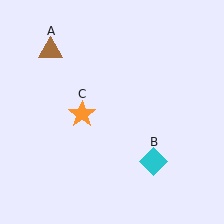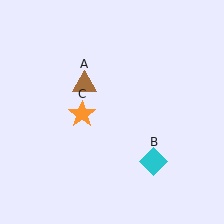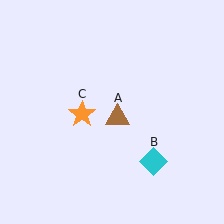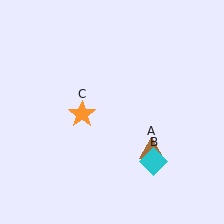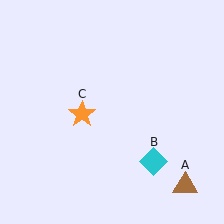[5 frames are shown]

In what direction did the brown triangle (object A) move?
The brown triangle (object A) moved down and to the right.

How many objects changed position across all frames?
1 object changed position: brown triangle (object A).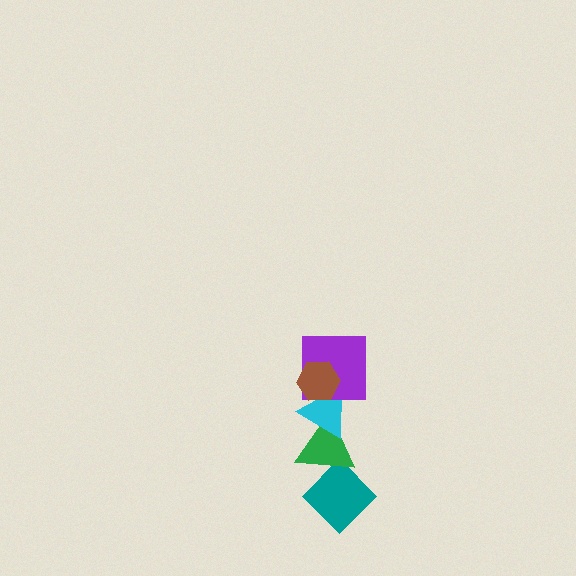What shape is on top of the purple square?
The brown hexagon is on top of the purple square.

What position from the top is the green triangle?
The green triangle is 4th from the top.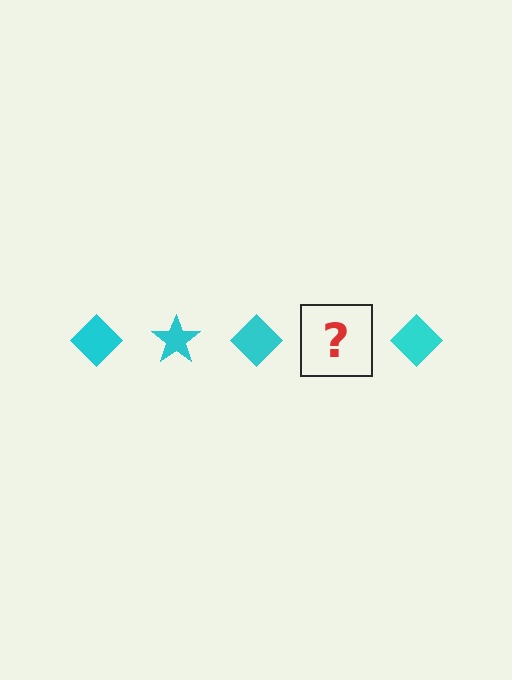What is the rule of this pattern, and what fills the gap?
The rule is that the pattern cycles through diamond, star shapes in cyan. The gap should be filled with a cyan star.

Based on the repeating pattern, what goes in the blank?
The blank should be a cyan star.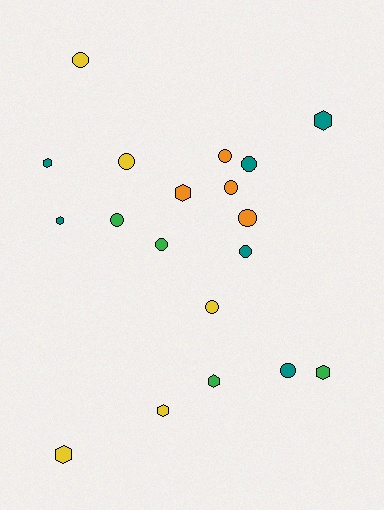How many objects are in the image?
There are 19 objects.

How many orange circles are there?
There are 3 orange circles.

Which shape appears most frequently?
Circle, with 11 objects.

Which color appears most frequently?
Teal, with 6 objects.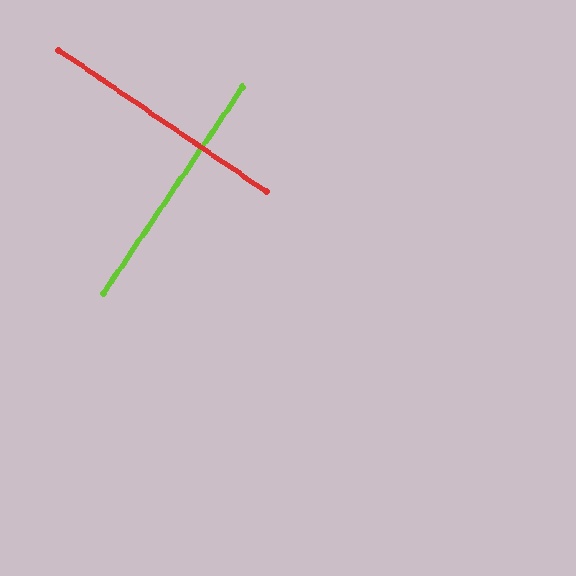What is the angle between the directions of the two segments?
Approximately 90 degrees.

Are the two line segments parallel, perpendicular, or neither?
Perpendicular — they meet at approximately 90°.